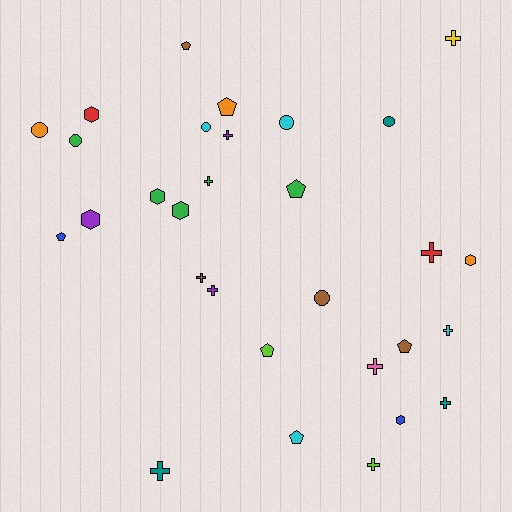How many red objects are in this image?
There are 2 red objects.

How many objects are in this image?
There are 30 objects.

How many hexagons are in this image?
There are 6 hexagons.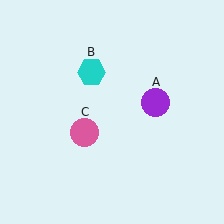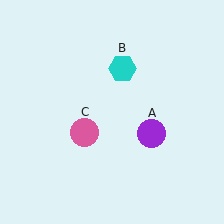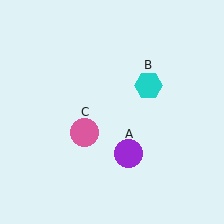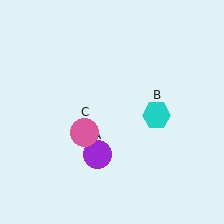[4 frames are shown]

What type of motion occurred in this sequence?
The purple circle (object A), cyan hexagon (object B) rotated clockwise around the center of the scene.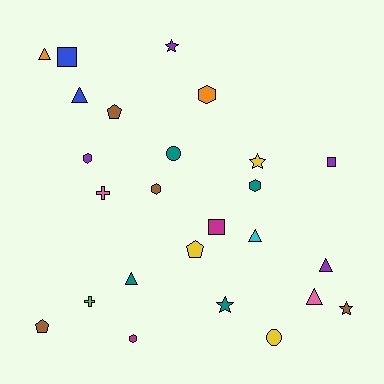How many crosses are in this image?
There are 2 crosses.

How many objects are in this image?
There are 25 objects.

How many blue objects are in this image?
There are 2 blue objects.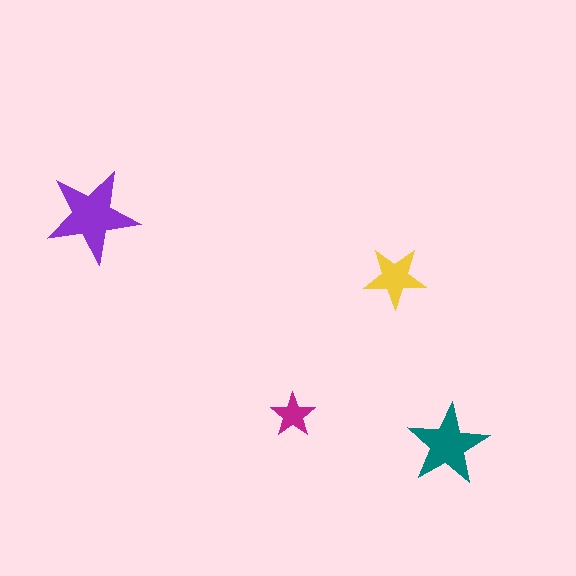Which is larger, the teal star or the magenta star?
The teal one.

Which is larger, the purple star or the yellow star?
The purple one.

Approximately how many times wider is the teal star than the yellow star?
About 1.5 times wider.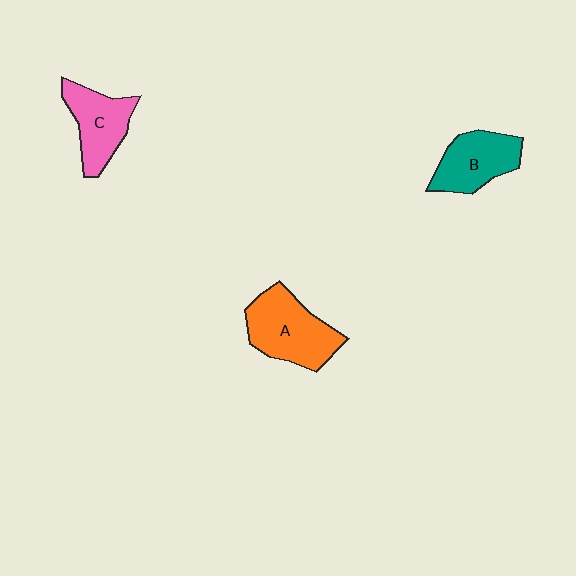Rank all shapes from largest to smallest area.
From largest to smallest: A (orange), B (teal), C (pink).